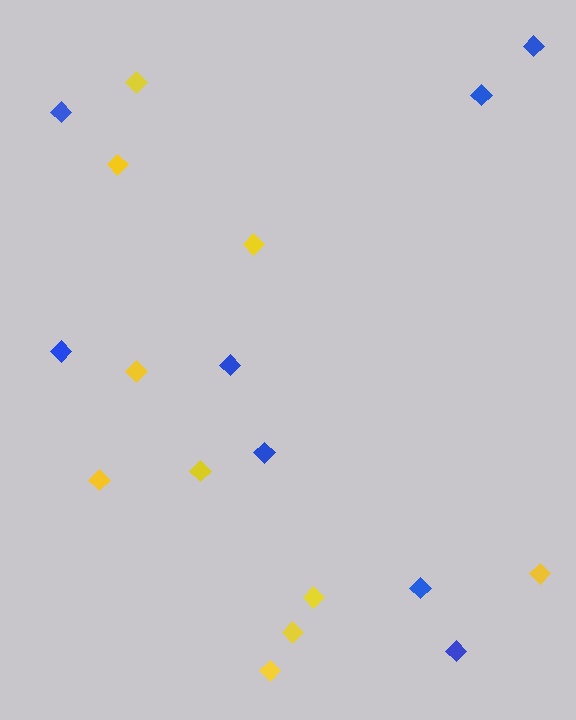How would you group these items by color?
There are 2 groups: one group of yellow diamonds (10) and one group of blue diamonds (8).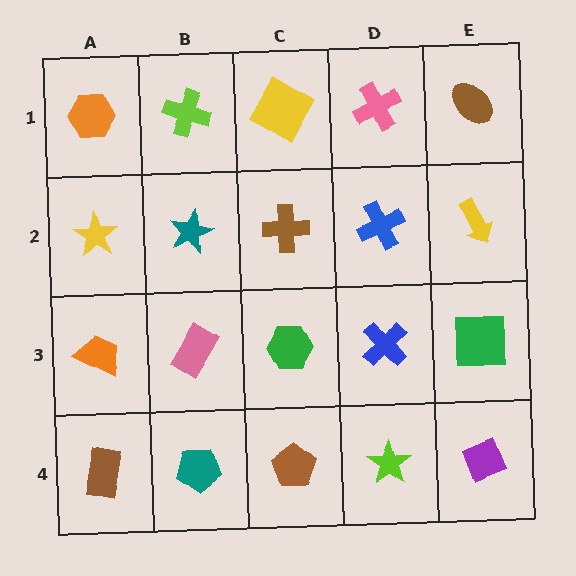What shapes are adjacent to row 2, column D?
A pink cross (row 1, column D), a blue cross (row 3, column D), a brown cross (row 2, column C), a yellow arrow (row 2, column E).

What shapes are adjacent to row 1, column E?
A yellow arrow (row 2, column E), a pink cross (row 1, column D).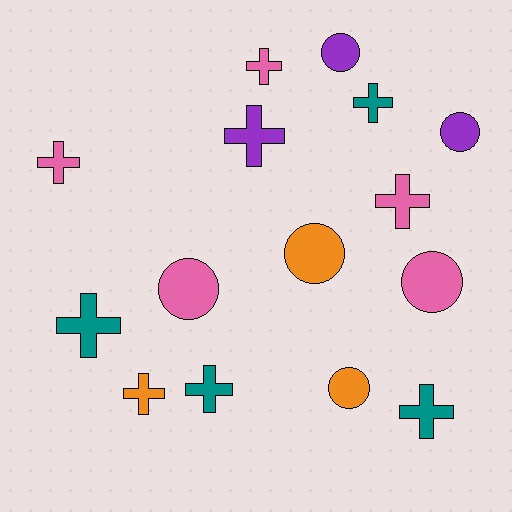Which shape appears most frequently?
Cross, with 9 objects.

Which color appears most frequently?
Pink, with 5 objects.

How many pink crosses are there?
There are 3 pink crosses.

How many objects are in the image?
There are 15 objects.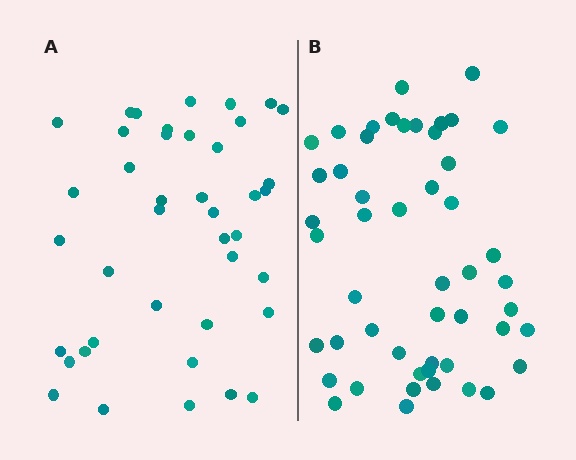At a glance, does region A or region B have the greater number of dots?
Region B (the right region) has more dots.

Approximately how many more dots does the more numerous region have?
Region B has roughly 8 or so more dots than region A.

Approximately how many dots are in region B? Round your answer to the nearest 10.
About 50 dots.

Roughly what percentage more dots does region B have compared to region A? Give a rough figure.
About 20% more.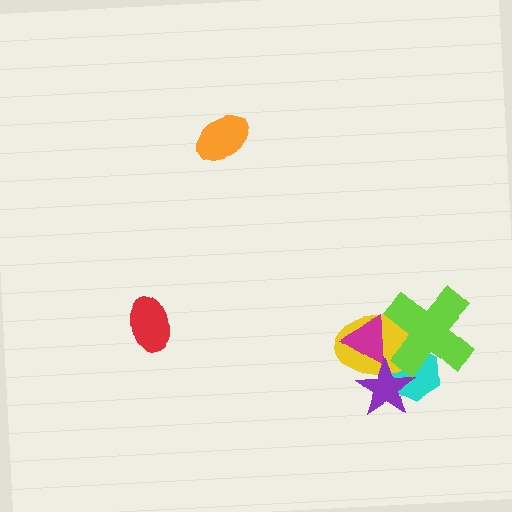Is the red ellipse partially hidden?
No, no other shape covers it.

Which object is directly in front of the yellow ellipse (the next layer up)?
The magenta triangle is directly in front of the yellow ellipse.